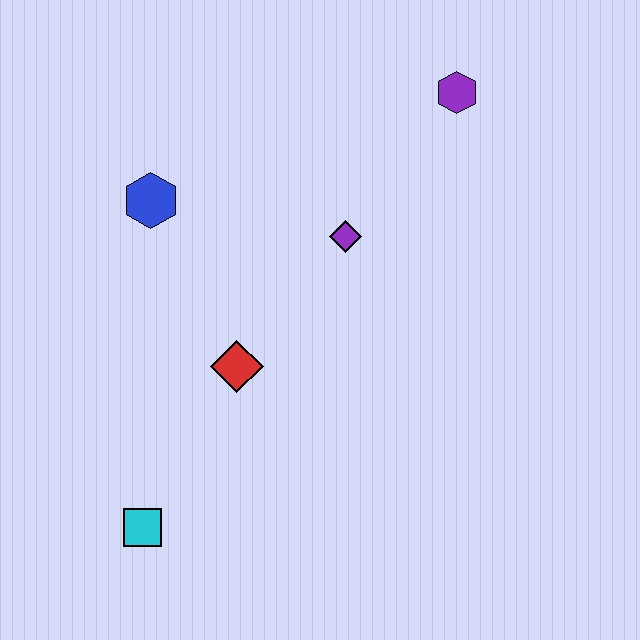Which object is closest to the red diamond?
The purple diamond is closest to the red diamond.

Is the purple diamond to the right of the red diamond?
Yes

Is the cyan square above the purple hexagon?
No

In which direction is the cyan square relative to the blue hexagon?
The cyan square is below the blue hexagon.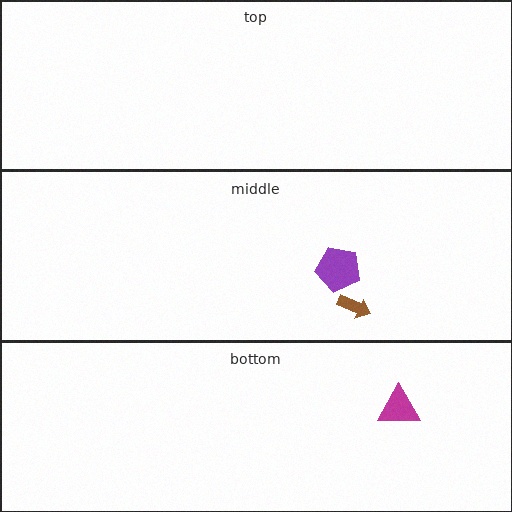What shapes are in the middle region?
The brown arrow, the purple pentagon.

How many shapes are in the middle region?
2.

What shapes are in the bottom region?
The magenta triangle.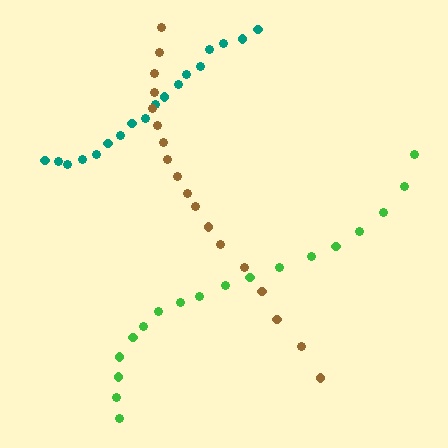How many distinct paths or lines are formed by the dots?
There are 3 distinct paths.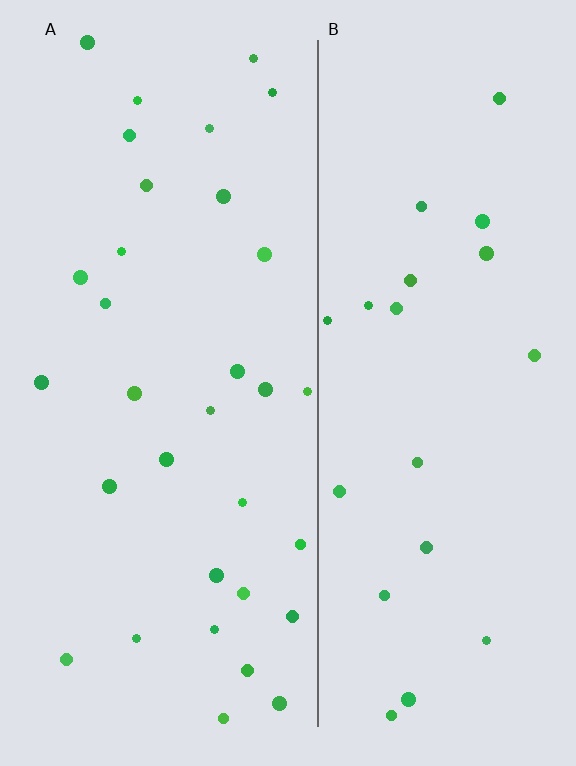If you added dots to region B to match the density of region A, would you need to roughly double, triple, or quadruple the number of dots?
Approximately double.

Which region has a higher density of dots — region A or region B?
A (the left).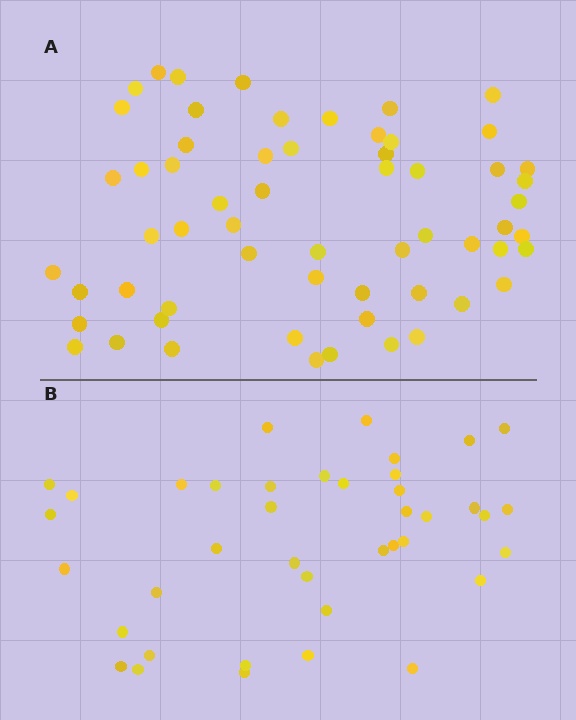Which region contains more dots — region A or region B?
Region A (the top region) has more dots.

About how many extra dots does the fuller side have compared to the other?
Region A has approximately 20 more dots than region B.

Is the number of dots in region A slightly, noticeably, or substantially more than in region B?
Region A has substantially more. The ratio is roughly 1.5 to 1.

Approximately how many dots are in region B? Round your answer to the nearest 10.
About 40 dots.